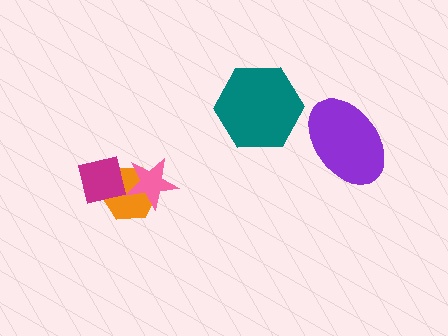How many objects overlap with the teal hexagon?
0 objects overlap with the teal hexagon.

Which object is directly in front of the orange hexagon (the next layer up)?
The pink star is directly in front of the orange hexagon.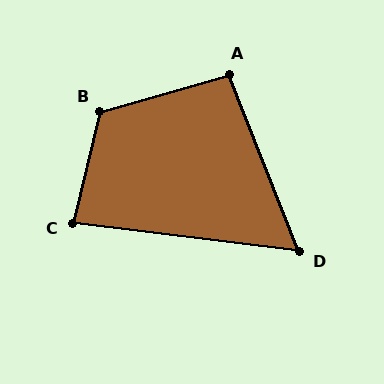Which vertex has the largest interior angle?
B, at approximately 119 degrees.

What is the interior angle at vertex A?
Approximately 96 degrees (obtuse).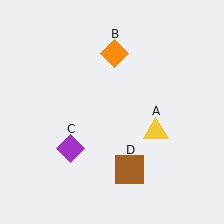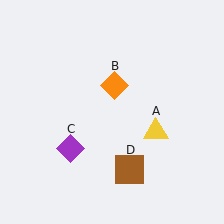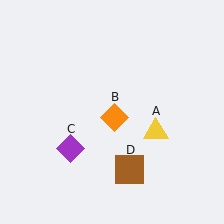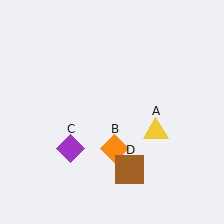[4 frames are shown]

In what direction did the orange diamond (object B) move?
The orange diamond (object B) moved down.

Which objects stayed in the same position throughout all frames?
Yellow triangle (object A) and purple diamond (object C) and brown square (object D) remained stationary.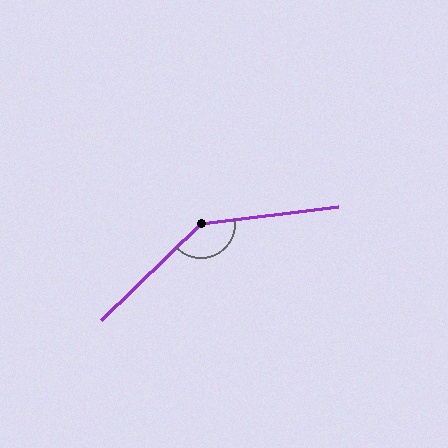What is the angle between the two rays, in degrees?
Approximately 143 degrees.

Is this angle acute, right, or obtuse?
It is obtuse.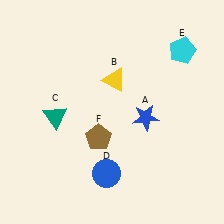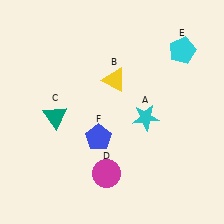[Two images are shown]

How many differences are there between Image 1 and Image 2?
There are 3 differences between the two images.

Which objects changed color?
A changed from blue to cyan. D changed from blue to magenta. F changed from brown to blue.